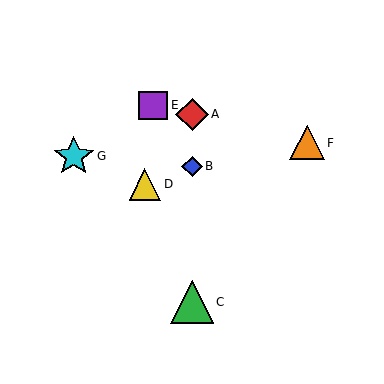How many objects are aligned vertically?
3 objects (A, B, C) are aligned vertically.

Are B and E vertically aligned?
No, B is at x≈192 and E is at x≈153.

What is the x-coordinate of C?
Object C is at x≈192.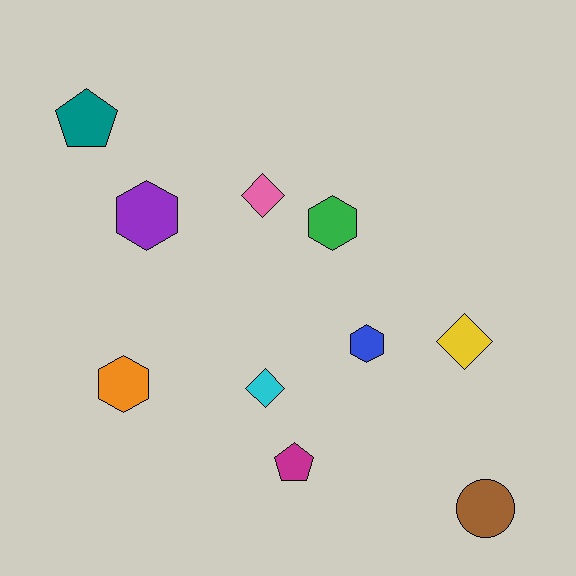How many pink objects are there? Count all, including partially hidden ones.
There is 1 pink object.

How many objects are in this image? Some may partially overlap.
There are 10 objects.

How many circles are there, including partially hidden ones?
There is 1 circle.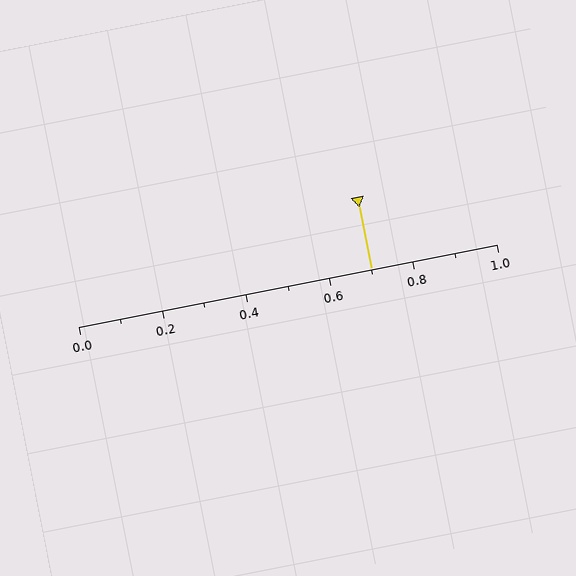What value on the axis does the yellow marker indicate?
The marker indicates approximately 0.7.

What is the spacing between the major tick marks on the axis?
The major ticks are spaced 0.2 apart.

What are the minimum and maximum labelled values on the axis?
The axis runs from 0.0 to 1.0.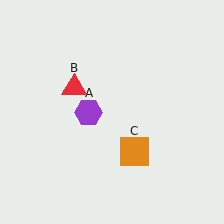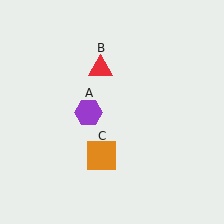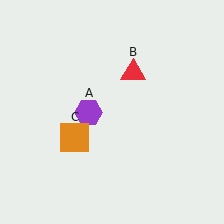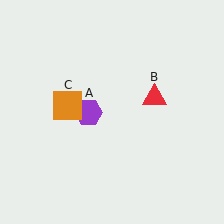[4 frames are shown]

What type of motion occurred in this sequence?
The red triangle (object B), orange square (object C) rotated clockwise around the center of the scene.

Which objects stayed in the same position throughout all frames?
Purple hexagon (object A) remained stationary.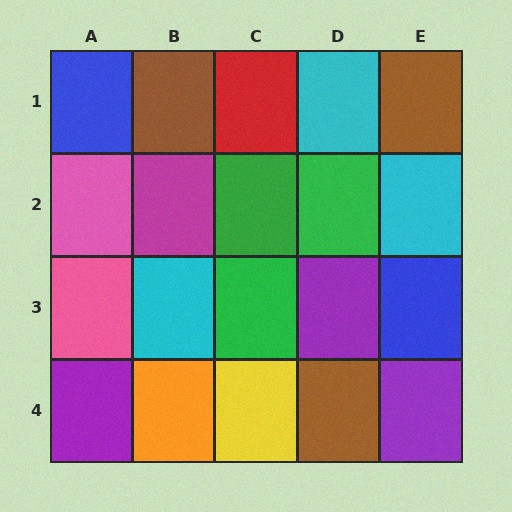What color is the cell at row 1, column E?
Brown.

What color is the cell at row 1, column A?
Blue.